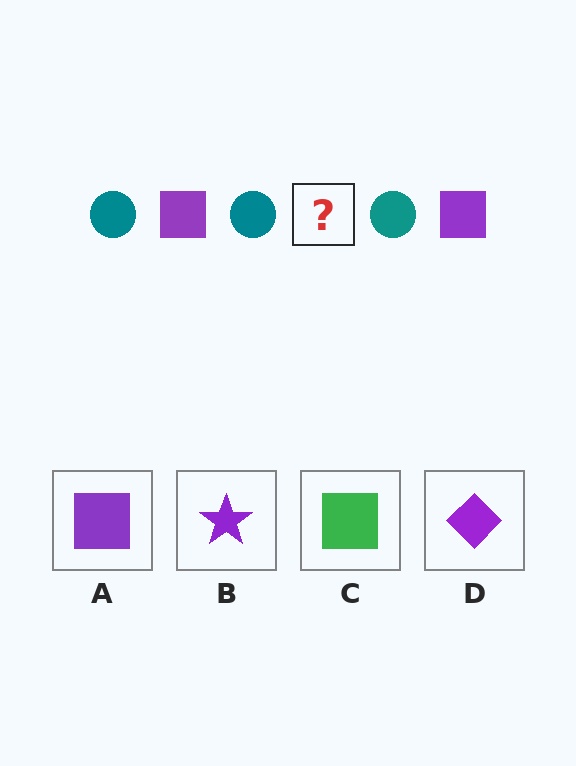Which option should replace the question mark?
Option A.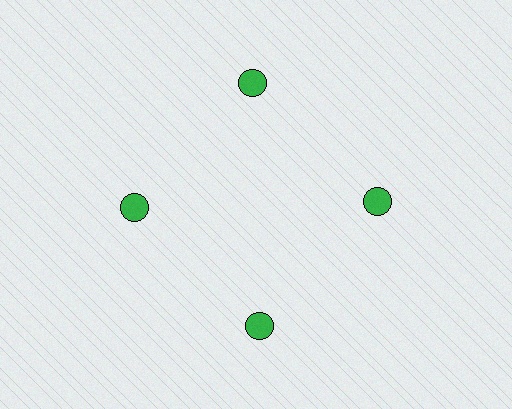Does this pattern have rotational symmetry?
Yes, this pattern has 4-fold rotational symmetry. It looks the same after rotating 90 degrees around the center.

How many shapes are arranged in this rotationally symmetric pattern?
There are 4 shapes, arranged in 4 groups of 1.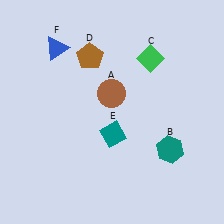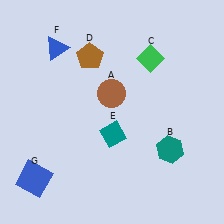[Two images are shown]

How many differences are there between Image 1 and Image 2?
There is 1 difference between the two images.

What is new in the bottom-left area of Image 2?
A blue square (G) was added in the bottom-left area of Image 2.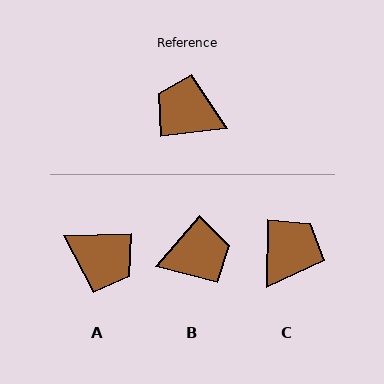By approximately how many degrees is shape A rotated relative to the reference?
Approximately 175 degrees counter-clockwise.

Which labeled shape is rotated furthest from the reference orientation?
A, about 175 degrees away.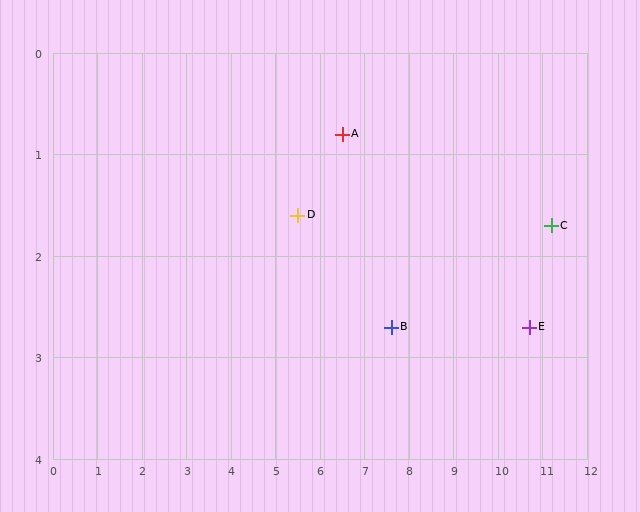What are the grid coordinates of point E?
Point E is at approximately (10.7, 2.7).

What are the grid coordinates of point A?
Point A is at approximately (6.5, 0.8).